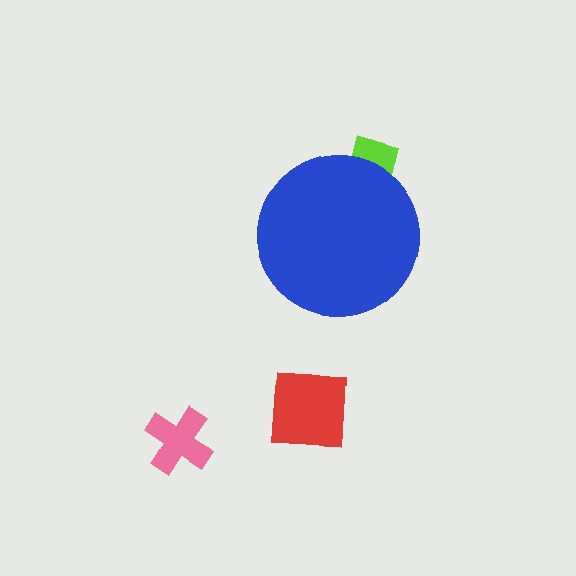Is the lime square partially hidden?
Yes, the lime square is partially hidden behind the blue circle.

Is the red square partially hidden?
No, the red square is fully visible.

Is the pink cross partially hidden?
No, the pink cross is fully visible.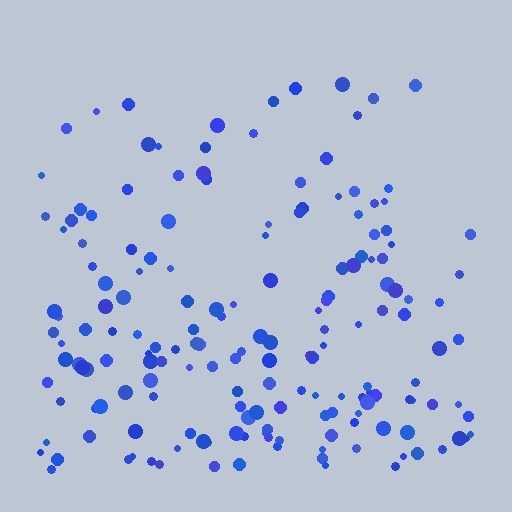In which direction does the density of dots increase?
From top to bottom, with the bottom side densest.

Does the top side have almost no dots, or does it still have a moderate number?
Still a moderate number, just noticeably fewer than the bottom.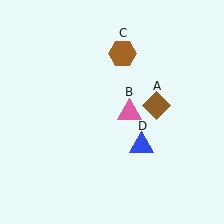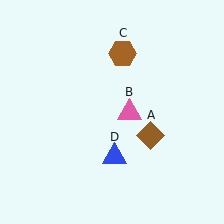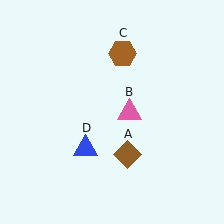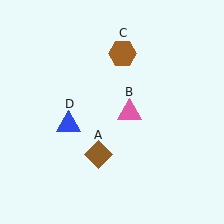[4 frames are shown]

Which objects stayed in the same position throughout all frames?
Pink triangle (object B) and brown hexagon (object C) remained stationary.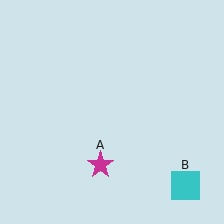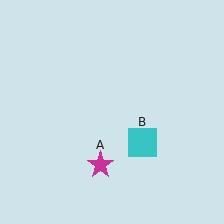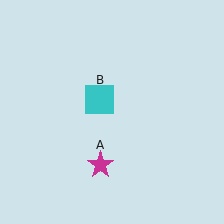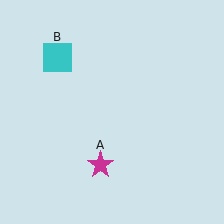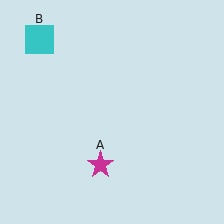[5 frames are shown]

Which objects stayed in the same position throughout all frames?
Magenta star (object A) remained stationary.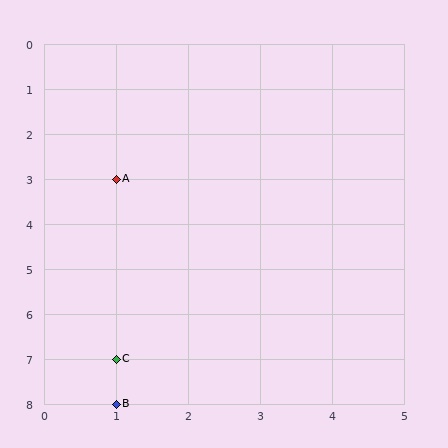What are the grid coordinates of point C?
Point C is at grid coordinates (1, 7).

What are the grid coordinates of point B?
Point B is at grid coordinates (1, 8).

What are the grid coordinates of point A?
Point A is at grid coordinates (1, 3).